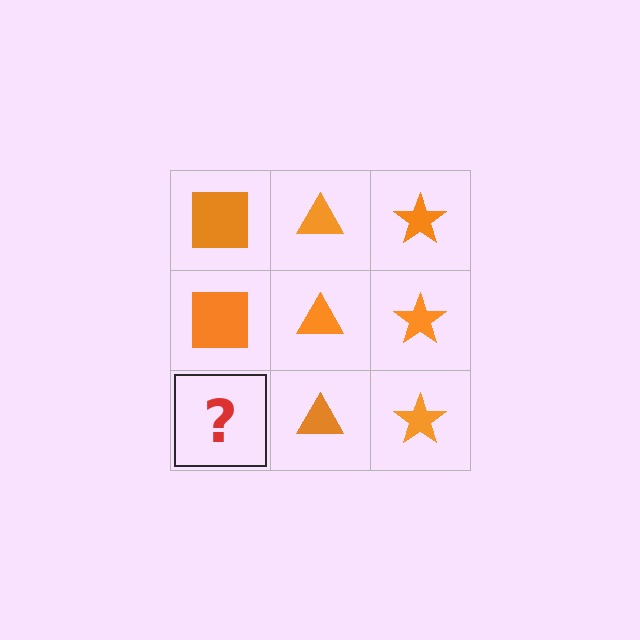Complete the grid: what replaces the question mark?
The question mark should be replaced with an orange square.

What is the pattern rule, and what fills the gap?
The rule is that each column has a consistent shape. The gap should be filled with an orange square.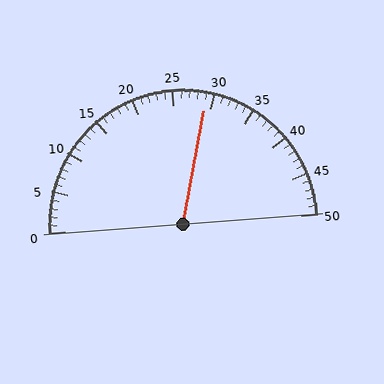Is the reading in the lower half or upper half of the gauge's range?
The reading is in the upper half of the range (0 to 50).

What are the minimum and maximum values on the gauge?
The gauge ranges from 0 to 50.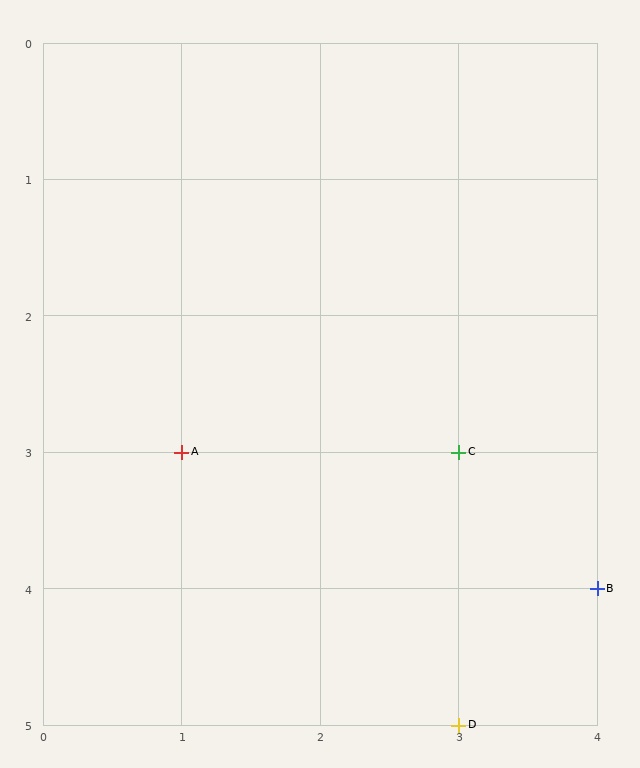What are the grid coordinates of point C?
Point C is at grid coordinates (3, 3).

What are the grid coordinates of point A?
Point A is at grid coordinates (1, 3).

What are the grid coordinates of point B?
Point B is at grid coordinates (4, 4).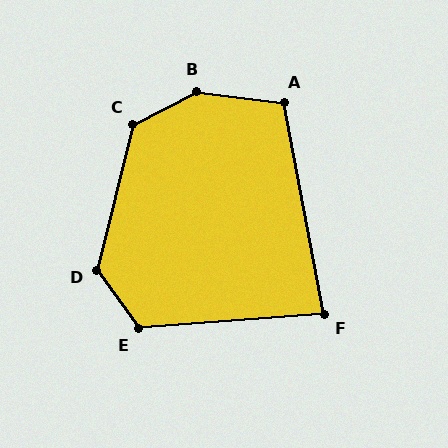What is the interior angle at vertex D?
Approximately 131 degrees (obtuse).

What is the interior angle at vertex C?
Approximately 131 degrees (obtuse).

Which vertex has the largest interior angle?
B, at approximately 145 degrees.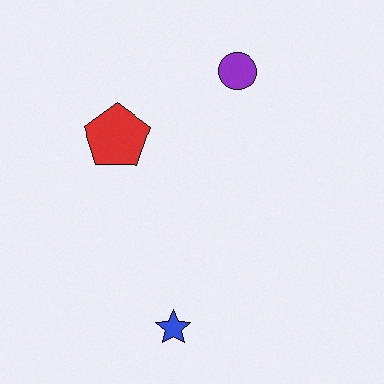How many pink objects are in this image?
There are no pink objects.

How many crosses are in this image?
There are no crosses.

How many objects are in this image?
There are 3 objects.